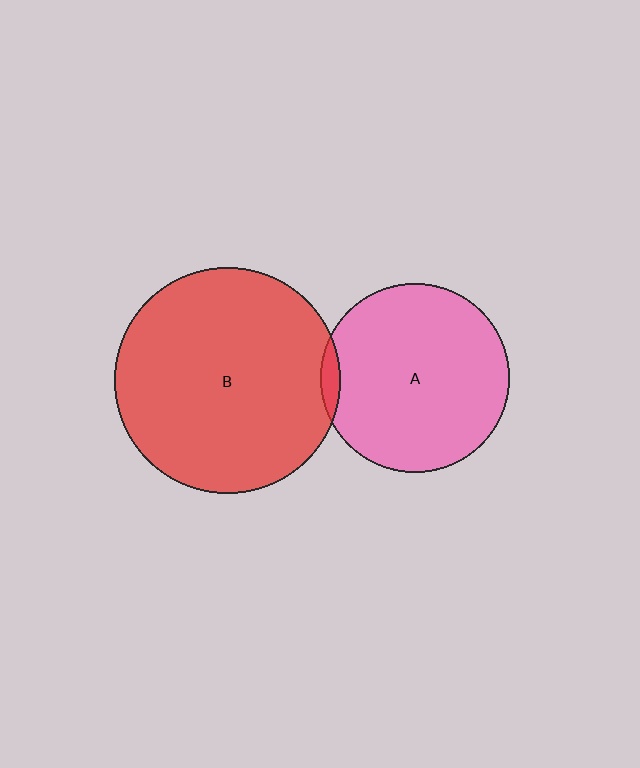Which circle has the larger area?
Circle B (red).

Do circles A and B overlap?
Yes.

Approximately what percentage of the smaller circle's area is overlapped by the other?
Approximately 5%.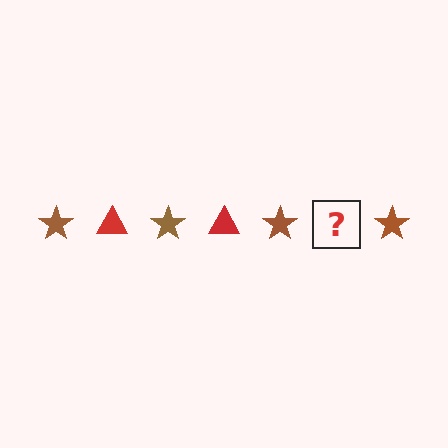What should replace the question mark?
The question mark should be replaced with a red triangle.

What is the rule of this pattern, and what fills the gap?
The rule is that the pattern alternates between brown star and red triangle. The gap should be filled with a red triangle.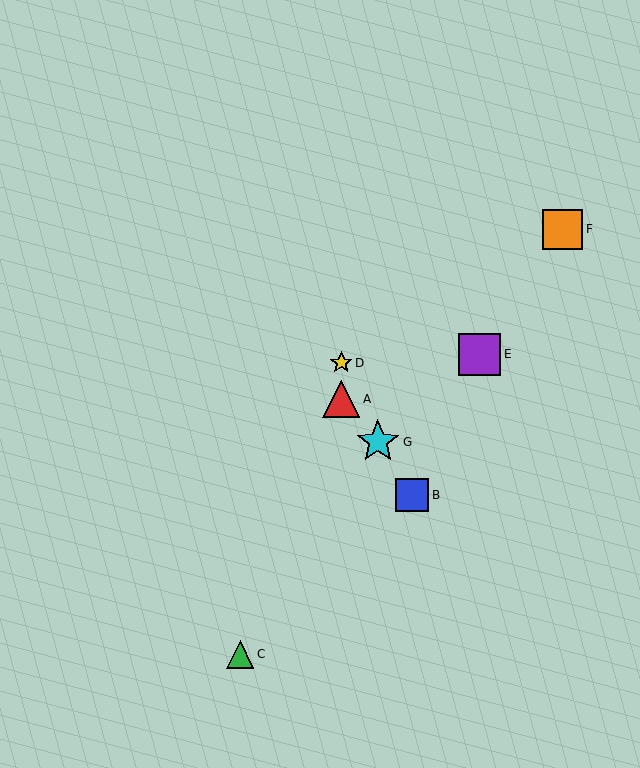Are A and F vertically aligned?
No, A is at x≈341 and F is at x≈563.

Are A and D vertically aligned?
Yes, both are at x≈341.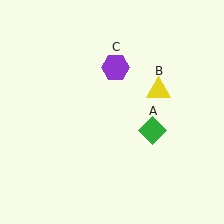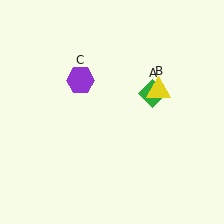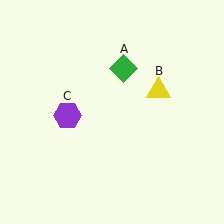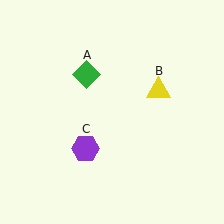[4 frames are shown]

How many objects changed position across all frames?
2 objects changed position: green diamond (object A), purple hexagon (object C).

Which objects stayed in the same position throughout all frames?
Yellow triangle (object B) remained stationary.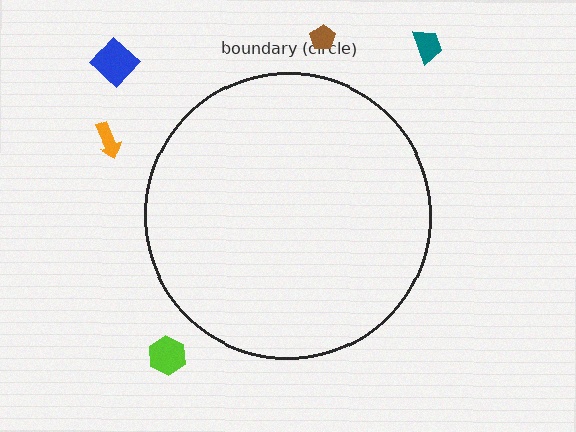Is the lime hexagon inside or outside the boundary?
Outside.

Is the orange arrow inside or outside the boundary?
Outside.